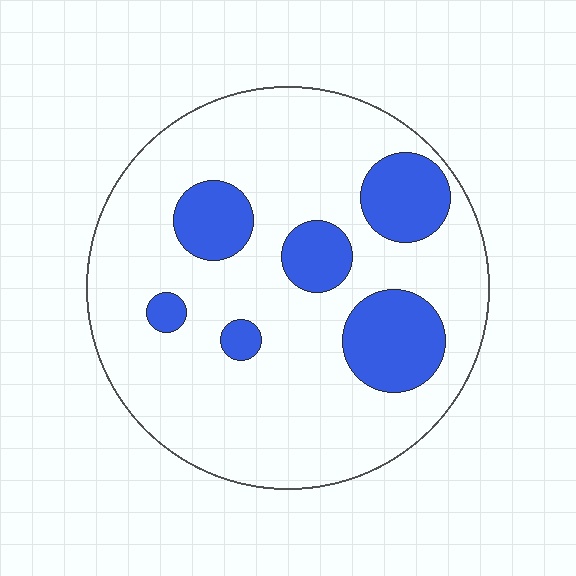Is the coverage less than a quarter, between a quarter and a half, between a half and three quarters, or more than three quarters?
Less than a quarter.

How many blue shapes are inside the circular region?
6.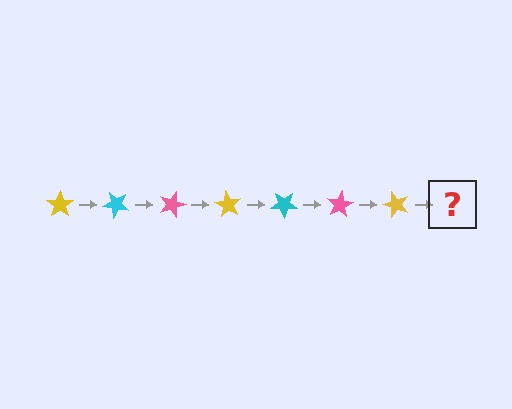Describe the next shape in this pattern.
It should be a cyan star, rotated 315 degrees from the start.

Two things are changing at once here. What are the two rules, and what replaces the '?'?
The two rules are that it rotates 45 degrees each step and the color cycles through yellow, cyan, and pink. The '?' should be a cyan star, rotated 315 degrees from the start.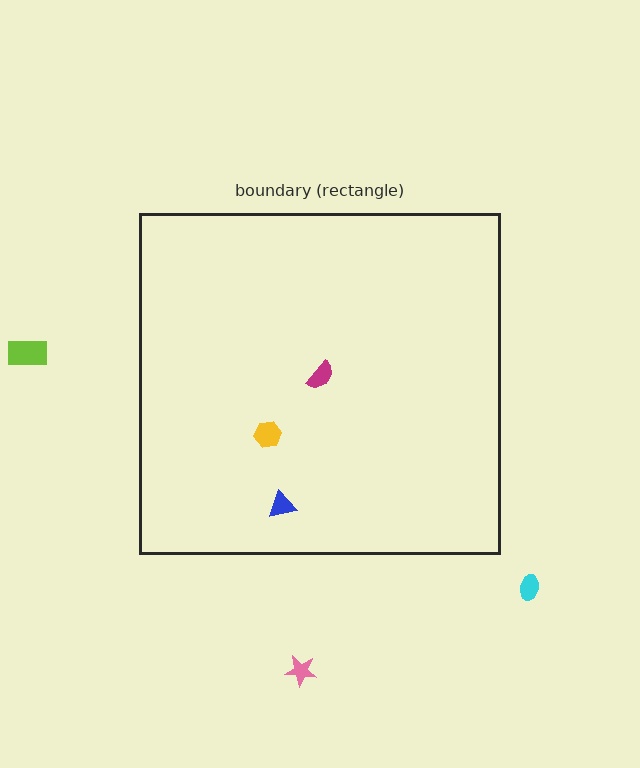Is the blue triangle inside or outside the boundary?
Inside.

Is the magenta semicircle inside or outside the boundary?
Inside.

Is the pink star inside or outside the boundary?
Outside.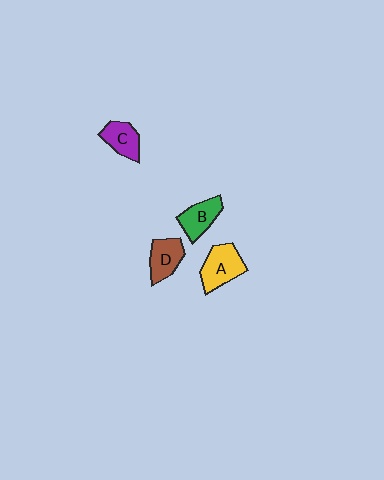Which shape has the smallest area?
Shape C (purple).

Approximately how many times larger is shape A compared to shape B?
Approximately 1.2 times.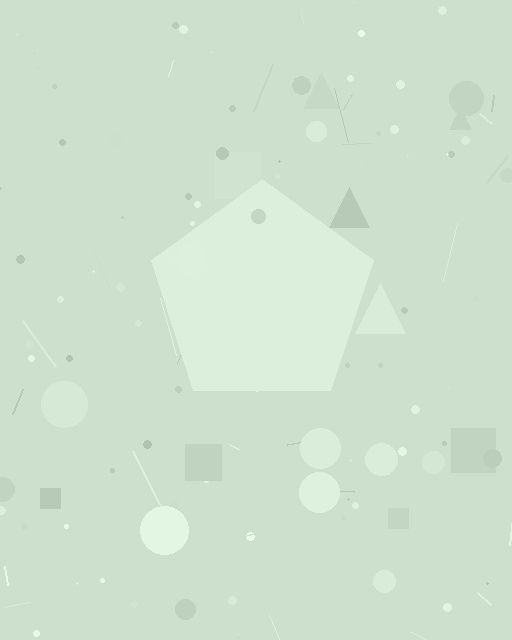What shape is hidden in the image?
A pentagon is hidden in the image.